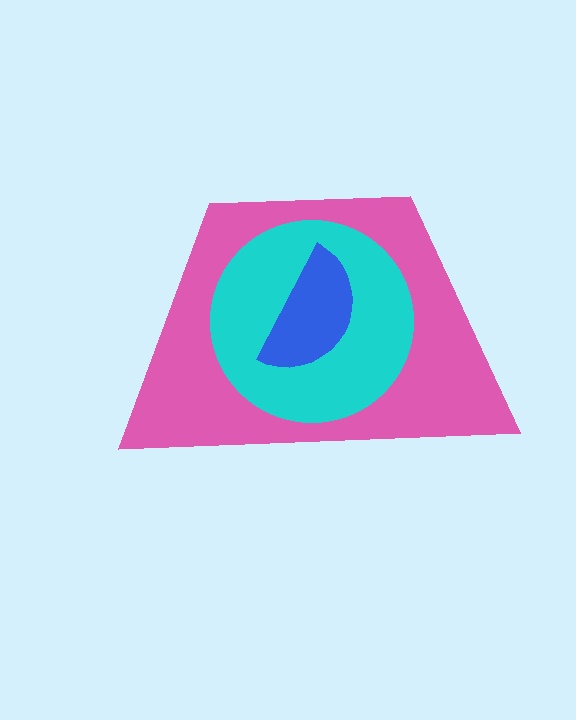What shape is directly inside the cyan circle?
The blue semicircle.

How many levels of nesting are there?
3.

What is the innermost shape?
The blue semicircle.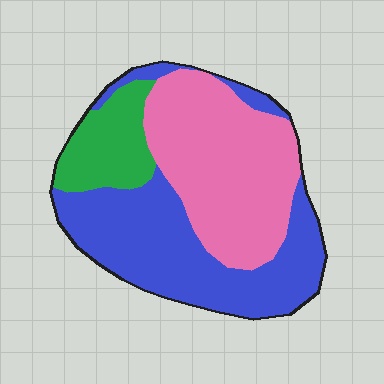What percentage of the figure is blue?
Blue covers about 45% of the figure.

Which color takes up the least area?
Green, at roughly 15%.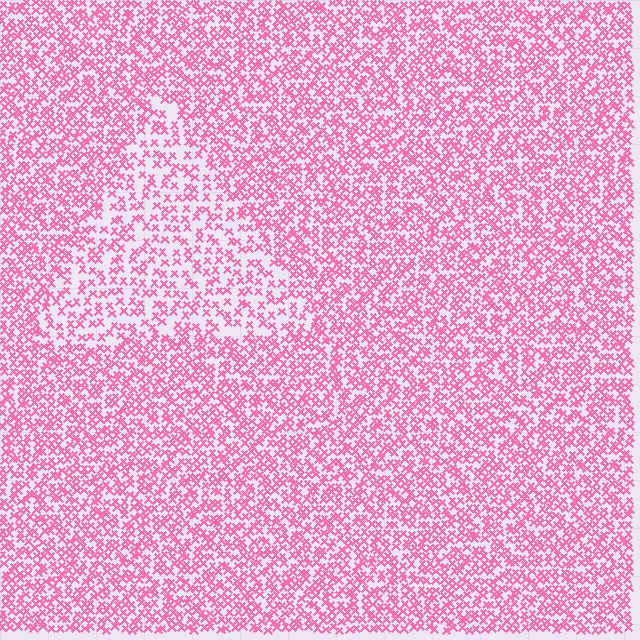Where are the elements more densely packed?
The elements are more densely packed outside the triangle boundary.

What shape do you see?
I see a triangle.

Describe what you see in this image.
The image contains small pink elements arranged at two different densities. A triangle-shaped region is visible where the elements are less densely packed than the surrounding area.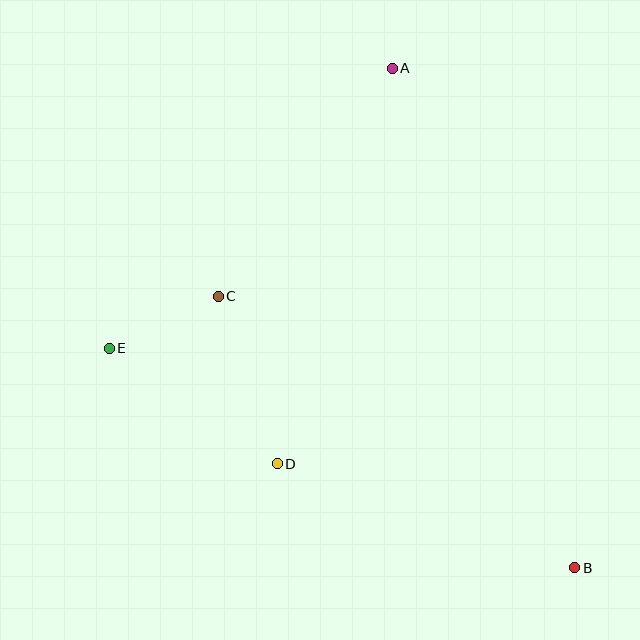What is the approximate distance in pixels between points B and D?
The distance between B and D is approximately 315 pixels.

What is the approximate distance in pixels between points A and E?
The distance between A and E is approximately 398 pixels.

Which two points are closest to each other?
Points C and E are closest to each other.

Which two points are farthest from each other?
Points A and B are farthest from each other.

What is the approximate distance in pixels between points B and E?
The distance between B and E is approximately 514 pixels.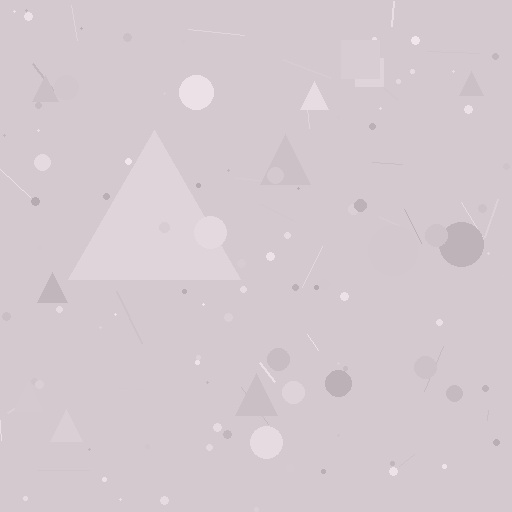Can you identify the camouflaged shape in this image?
The camouflaged shape is a triangle.